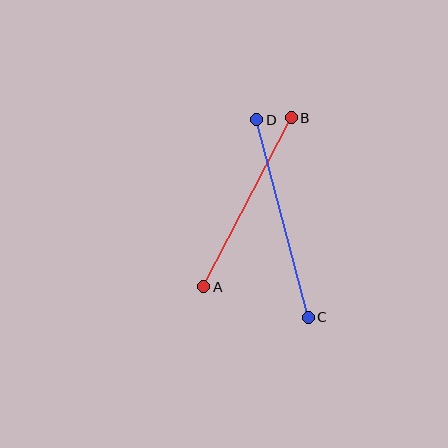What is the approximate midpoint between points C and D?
The midpoint is at approximately (282, 219) pixels.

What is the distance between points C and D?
The distance is approximately 204 pixels.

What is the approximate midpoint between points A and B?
The midpoint is at approximately (248, 202) pixels.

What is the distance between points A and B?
The distance is approximately 191 pixels.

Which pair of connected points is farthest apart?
Points C and D are farthest apart.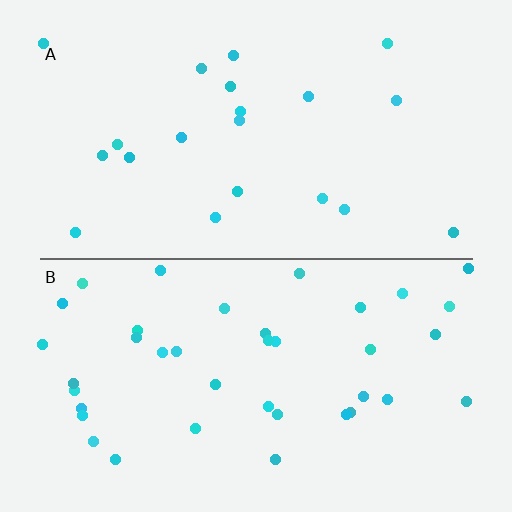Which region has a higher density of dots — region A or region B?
B (the bottom).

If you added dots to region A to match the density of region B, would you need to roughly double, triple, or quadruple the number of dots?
Approximately double.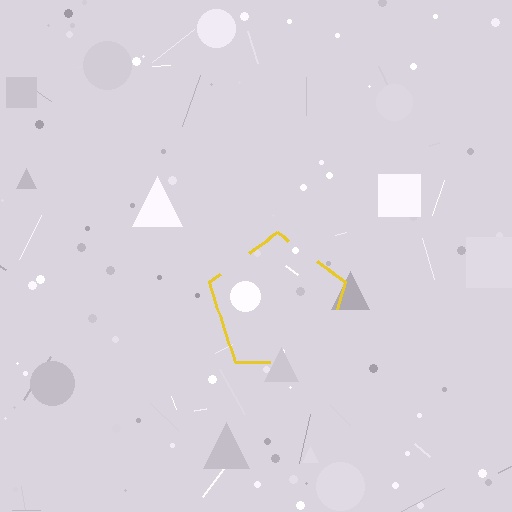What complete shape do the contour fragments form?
The contour fragments form a pentagon.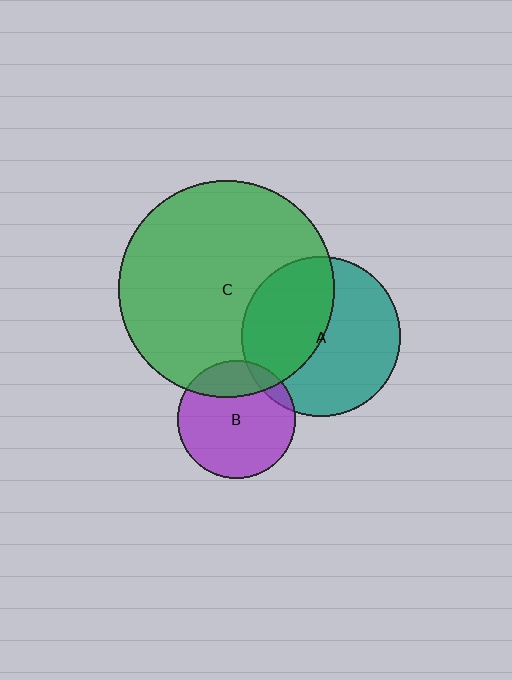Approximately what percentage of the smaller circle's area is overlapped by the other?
Approximately 10%.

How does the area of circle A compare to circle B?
Approximately 1.8 times.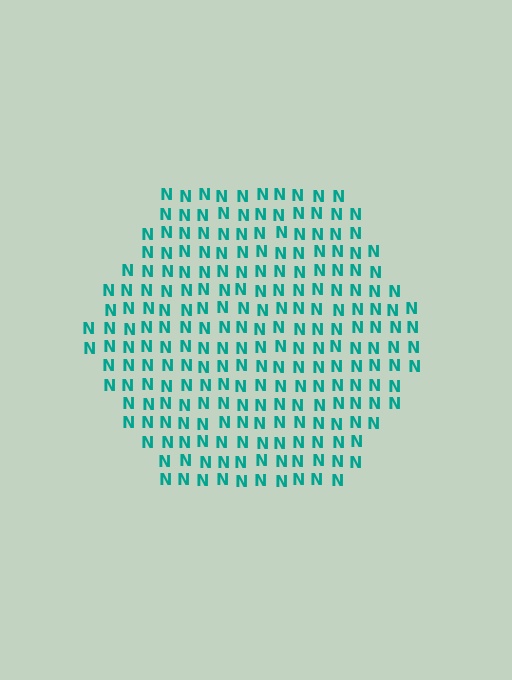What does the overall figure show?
The overall figure shows a hexagon.